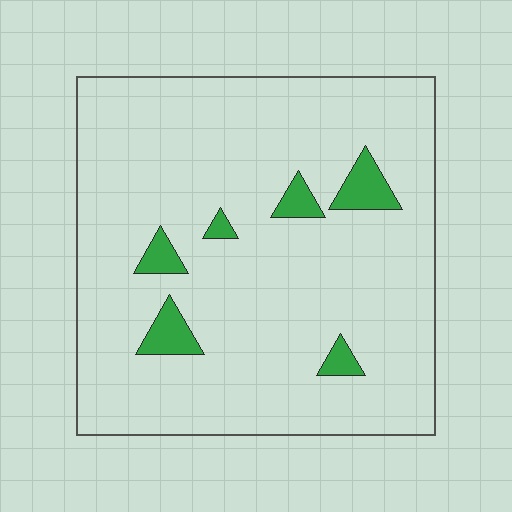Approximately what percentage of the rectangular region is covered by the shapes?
Approximately 5%.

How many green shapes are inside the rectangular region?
6.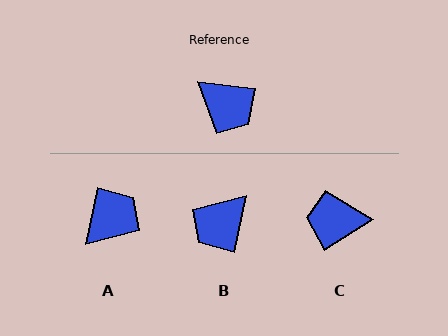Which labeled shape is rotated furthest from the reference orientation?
C, about 141 degrees away.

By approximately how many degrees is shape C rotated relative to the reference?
Approximately 141 degrees clockwise.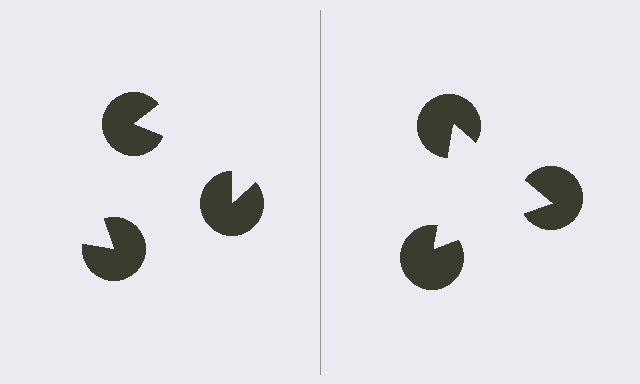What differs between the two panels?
The pac-man discs are positioned identically on both sides; only the wedge orientations differ. On the right they align to a triangle; on the left they are misaligned.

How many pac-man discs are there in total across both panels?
6 — 3 on each side.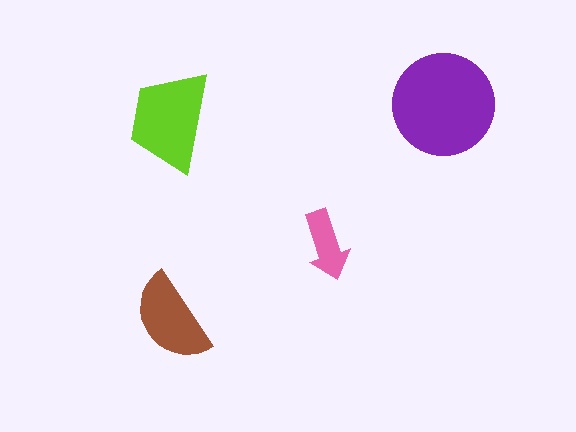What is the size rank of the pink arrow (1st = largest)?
4th.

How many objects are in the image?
There are 4 objects in the image.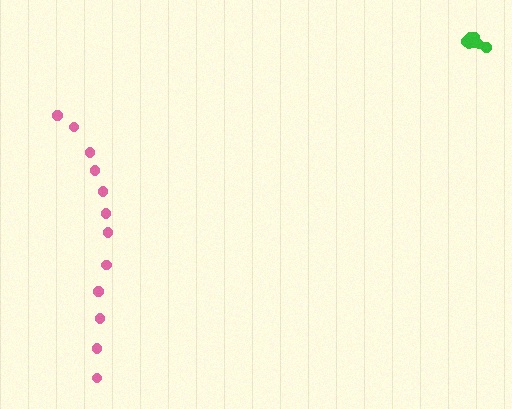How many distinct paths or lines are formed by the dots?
There are 2 distinct paths.